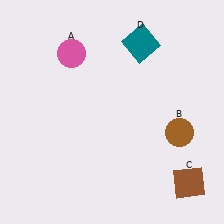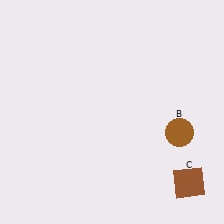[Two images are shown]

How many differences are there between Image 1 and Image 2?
There are 2 differences between the two images.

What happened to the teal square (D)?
The teal square (D) was removed in Image 2. It was in the top-right area of Image 1.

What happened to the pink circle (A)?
The pink circle (A) was removed in Image 2. It was in the top-left area of Image 1.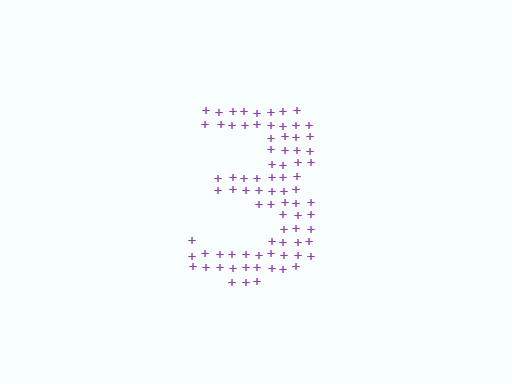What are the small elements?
The small elements are plus signs.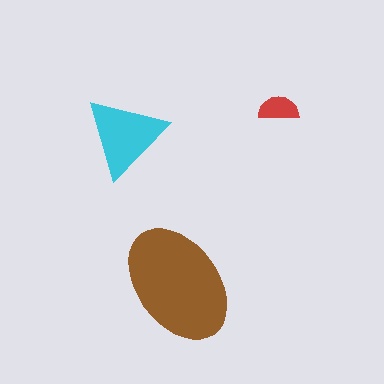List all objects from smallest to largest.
The red semicircle, the cyan triangle, the brown ellipse.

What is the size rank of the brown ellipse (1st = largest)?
1st.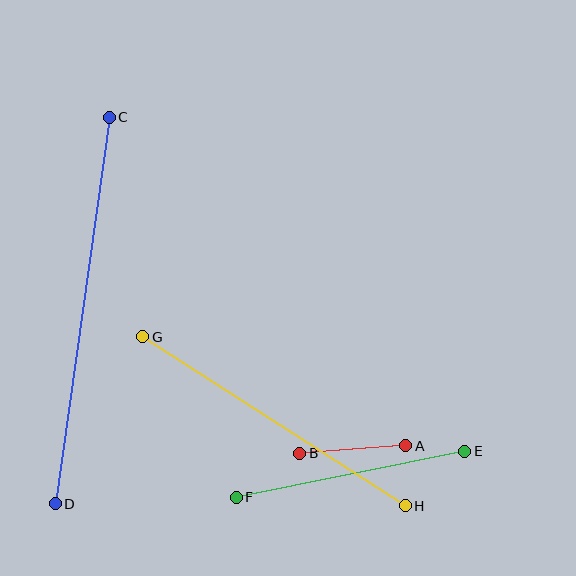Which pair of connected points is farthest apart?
Points C and D are farthest apart.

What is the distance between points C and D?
The distance is approximately 391 pixels.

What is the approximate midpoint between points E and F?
The midpoint is at approximately (350, 474) pixels.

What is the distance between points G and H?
The distance is approximately 312 pixels.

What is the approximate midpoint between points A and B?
The midpoint is at approximately (353, 449) pixels.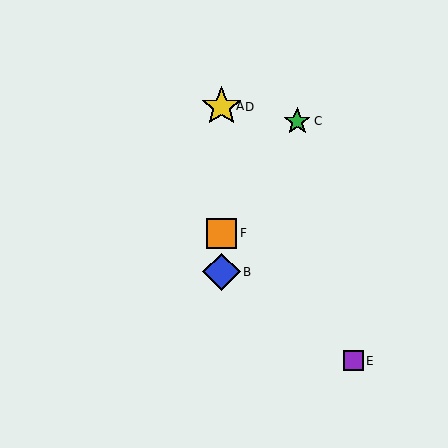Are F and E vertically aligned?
No, F is at x≈222 and E is at x≈353.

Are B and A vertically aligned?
Yes, both are at x≈222.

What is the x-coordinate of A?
Object A is at x≈222.